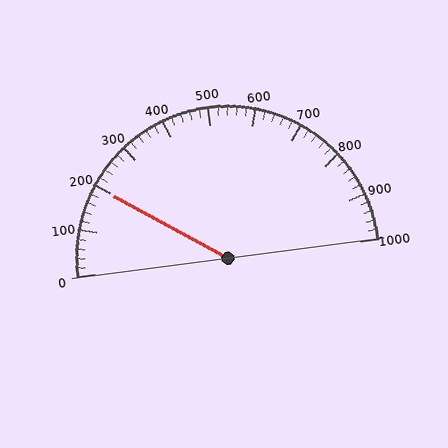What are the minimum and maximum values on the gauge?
The gauge ranges from 0 to 1000.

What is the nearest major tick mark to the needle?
The nearest major tick mark is 200.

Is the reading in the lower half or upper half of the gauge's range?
The reading is in the lower half of the range (0 to 1000).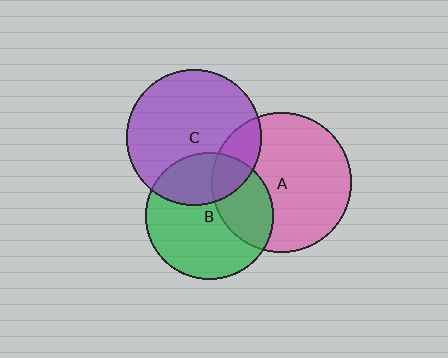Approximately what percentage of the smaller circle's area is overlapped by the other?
Approximately 20%.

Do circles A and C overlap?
Yes.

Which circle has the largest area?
Circle A (pink).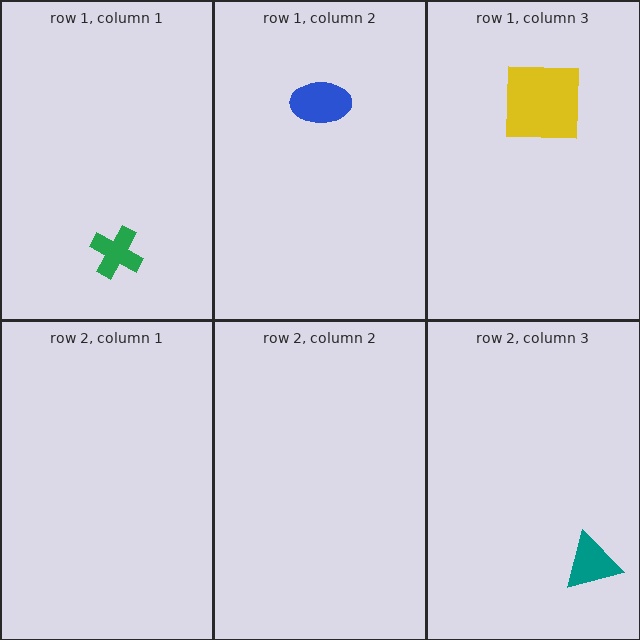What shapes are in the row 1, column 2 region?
The blue ellipse.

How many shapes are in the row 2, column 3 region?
1.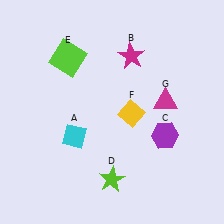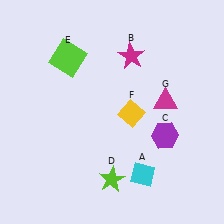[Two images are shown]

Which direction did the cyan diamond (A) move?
The cyan diamond (A) moved right.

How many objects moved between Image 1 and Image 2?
1 object moved between the two images.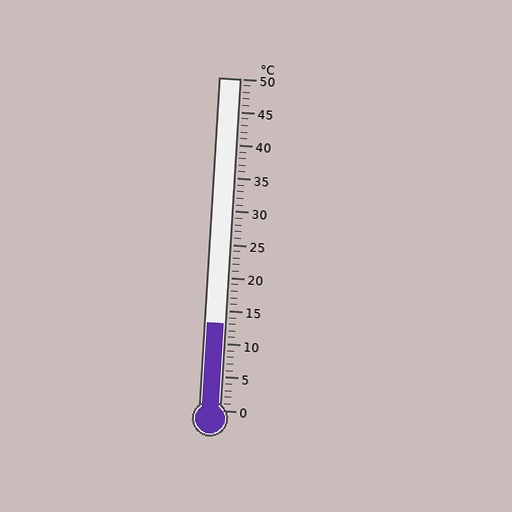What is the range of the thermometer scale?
The thermometer scale ranges from 0°C to 50°C.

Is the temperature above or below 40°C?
The temperature is below 40°C.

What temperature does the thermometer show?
The thermometer shows approximately 13°C.